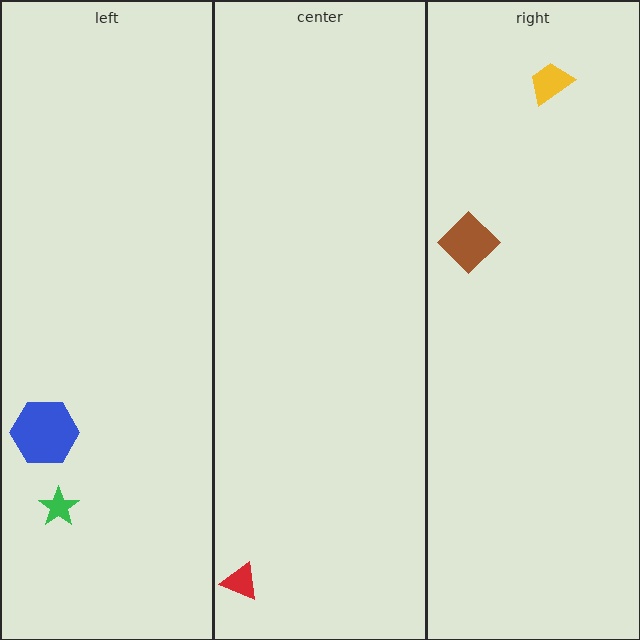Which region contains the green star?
The left region.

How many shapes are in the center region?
1.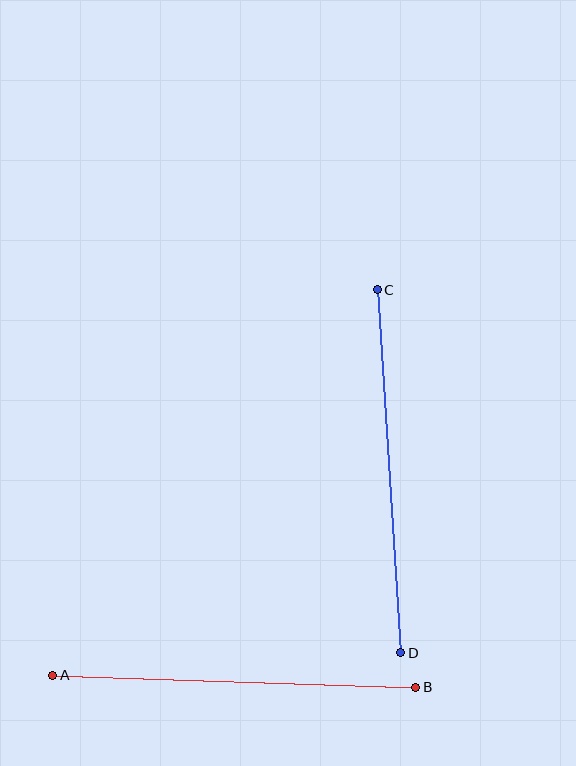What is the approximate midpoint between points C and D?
The midpoint is at approximately (389, 471) pixels.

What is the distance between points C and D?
The distance is approximately 363 pixels.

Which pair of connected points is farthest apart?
Points C and D are farthest apart.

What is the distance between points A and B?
The distance is approximately 363 pixels.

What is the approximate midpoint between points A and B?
The midpoint is at approximately (234, 681) pixels.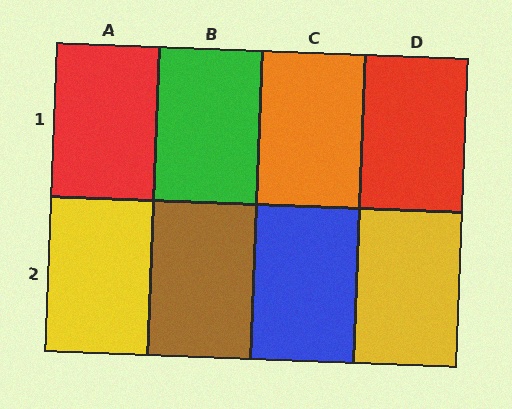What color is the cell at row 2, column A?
Yellow.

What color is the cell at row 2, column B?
Brown.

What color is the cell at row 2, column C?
Blue.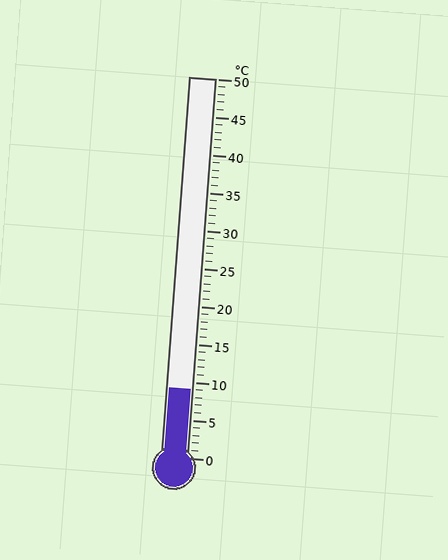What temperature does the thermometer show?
The thermometer shows approximately 9°C.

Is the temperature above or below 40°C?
The temperature is below 40°C.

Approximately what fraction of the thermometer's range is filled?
The thermometer is filled to approximately 20% of its range.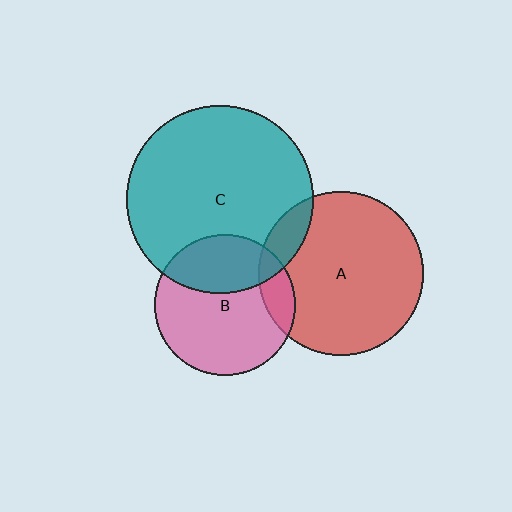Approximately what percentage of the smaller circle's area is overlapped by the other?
Approximately 10%.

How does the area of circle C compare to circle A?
Approximately 1.3 times.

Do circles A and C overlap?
Yes.